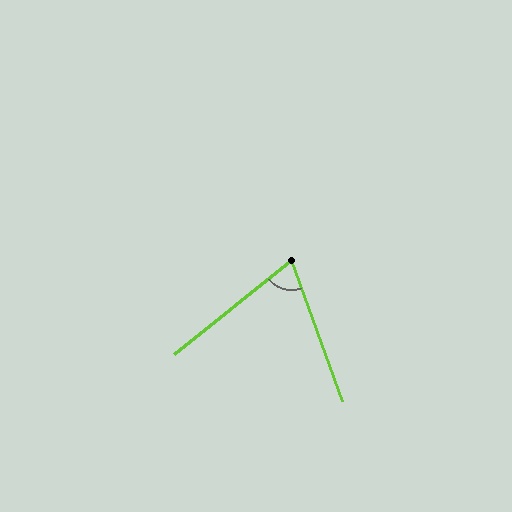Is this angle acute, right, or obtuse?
It is acute.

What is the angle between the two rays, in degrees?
Approximately 71 degrees.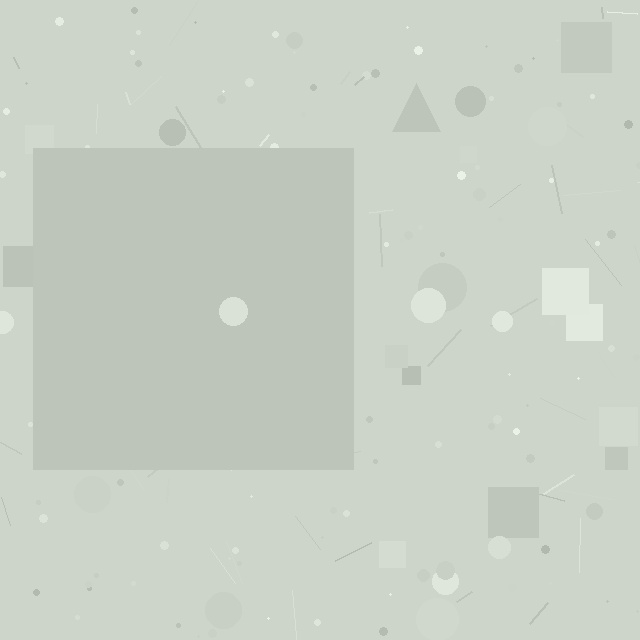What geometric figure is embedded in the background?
A square is embedded in the background.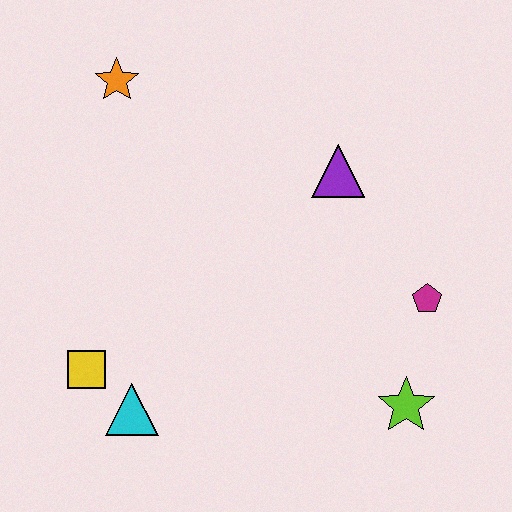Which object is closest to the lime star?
The magenta pentagon is closest to the lime star.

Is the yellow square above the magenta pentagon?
No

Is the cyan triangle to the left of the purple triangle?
Yes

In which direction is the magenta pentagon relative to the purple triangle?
The magenta pentagon is below the purple triangle.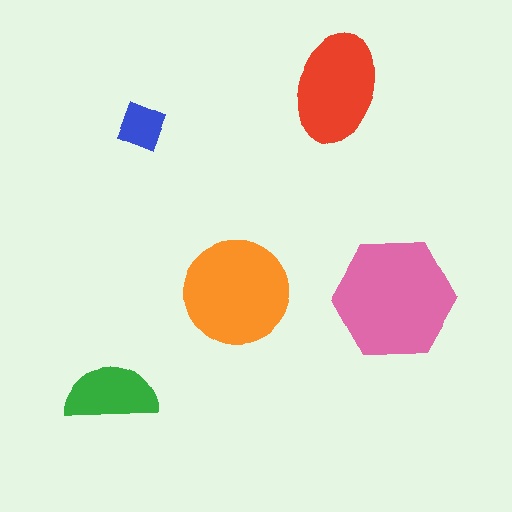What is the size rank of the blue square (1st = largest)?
5th.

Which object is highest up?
The red ellipse is topmost.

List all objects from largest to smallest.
The pink hexagon, the orange circle, the red ellipse, the green semicircle, the blue square.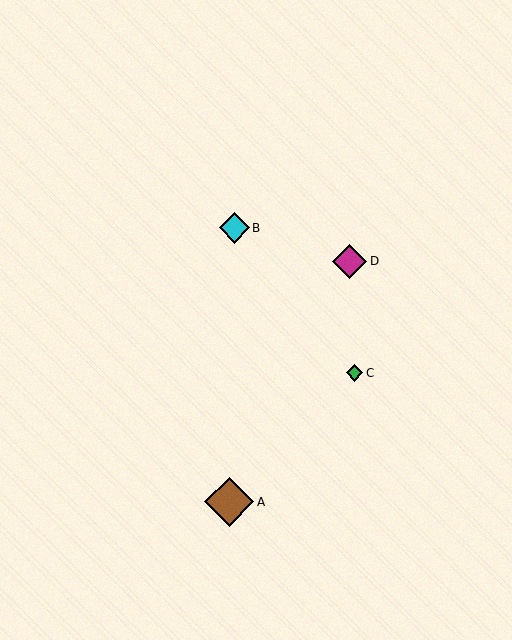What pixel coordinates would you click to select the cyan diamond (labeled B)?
Click at (234, 228) to select the cyan diamond B.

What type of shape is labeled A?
Shape A is a brown diamond.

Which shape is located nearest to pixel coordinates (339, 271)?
The magenta diamond (labeled D) at (350, 261) is nearest to that location.